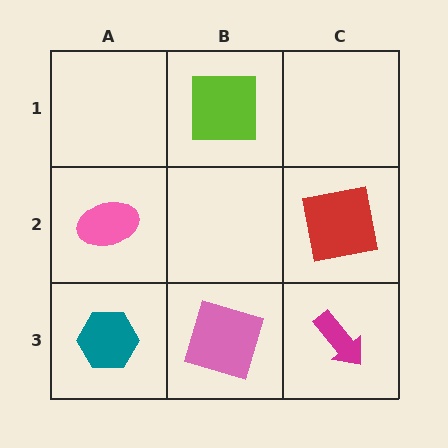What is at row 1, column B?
A lime square.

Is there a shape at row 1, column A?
No, that cell is empty.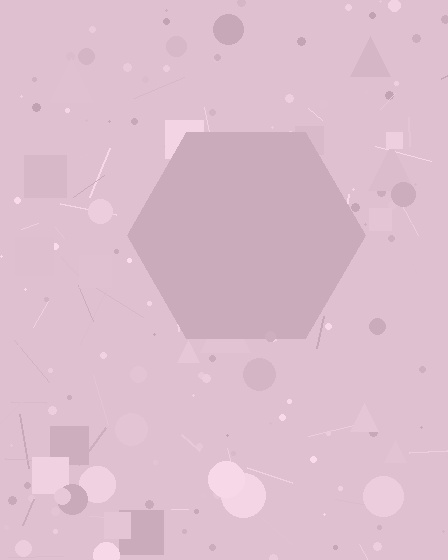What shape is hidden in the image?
A hexagon is hidden in the image.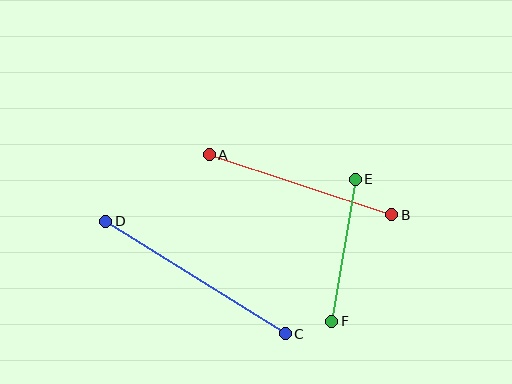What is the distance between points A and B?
The distance is approximately 192 pixels.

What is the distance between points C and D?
The distance is approximately 211 pixels.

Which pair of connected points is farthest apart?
Points C and D are farthest apart.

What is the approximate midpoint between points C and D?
The midpoint is at approximately (196, 277) pixels.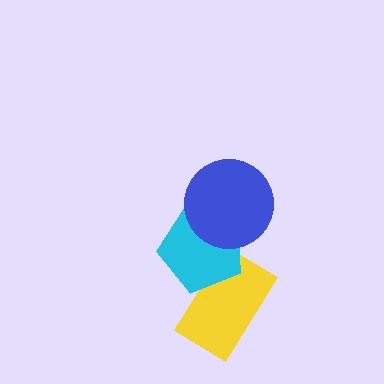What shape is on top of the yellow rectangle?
The cyan pentagon is on top of the yellow rectangle.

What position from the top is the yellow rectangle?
The yellow rectangle is 3rd from the top.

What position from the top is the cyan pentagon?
The cyan pentagon is 2nd from the top.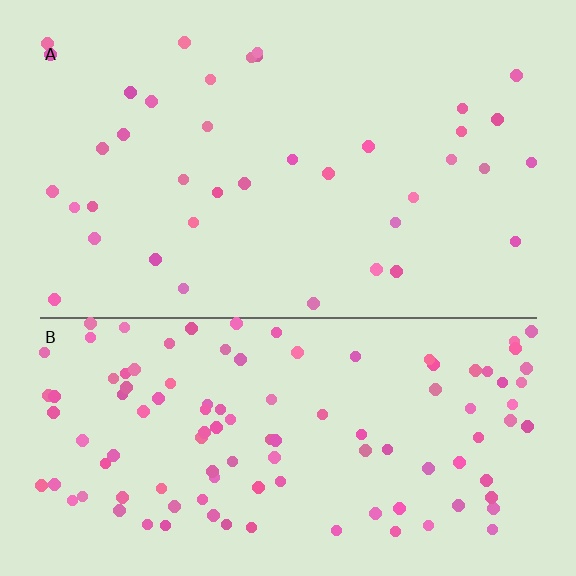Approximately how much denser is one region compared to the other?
Approximately 2.9× — region B over region A.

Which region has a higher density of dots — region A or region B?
B (the bottom).